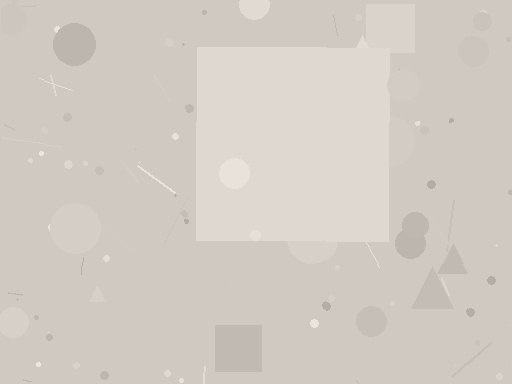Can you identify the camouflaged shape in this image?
The camouflaged shape is a square.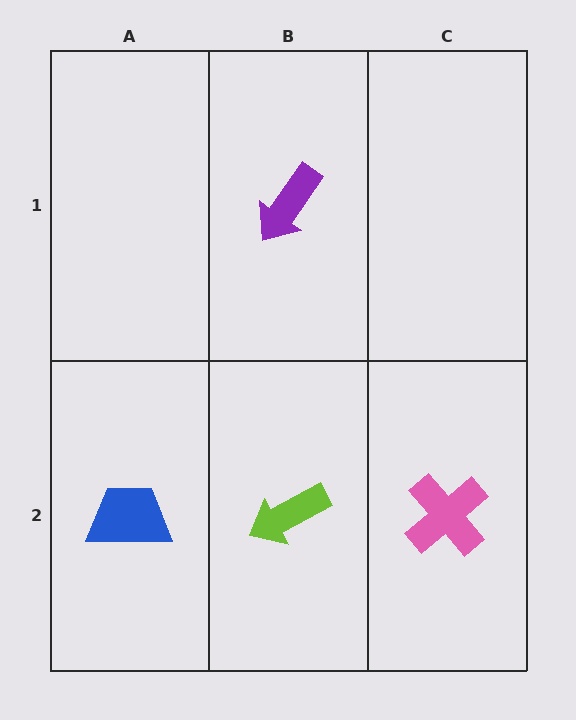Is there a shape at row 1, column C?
No, that cell is empty.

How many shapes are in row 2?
3 shapes.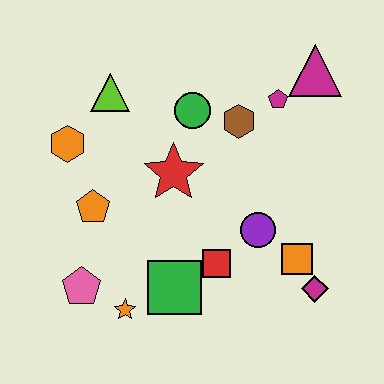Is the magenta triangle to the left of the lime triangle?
No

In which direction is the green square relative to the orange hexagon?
The green square is below the orange hexagon.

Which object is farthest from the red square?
The magenta triangle is farthest from the red square.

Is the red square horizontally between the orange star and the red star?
No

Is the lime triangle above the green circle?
Yes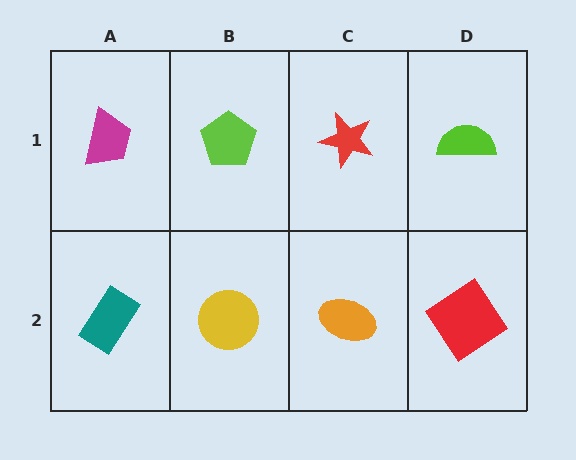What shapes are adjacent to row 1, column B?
A yellow circle (row 2, column B), a magenta trapezoid (row 1, column A), a red star (row 1, column C).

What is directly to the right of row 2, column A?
A yellow circle.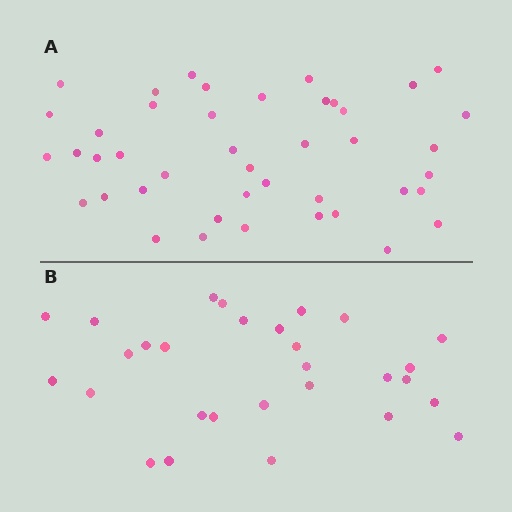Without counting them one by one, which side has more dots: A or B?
Region A (the top region) has more dots.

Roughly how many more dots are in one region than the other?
Region A has approximately 15 more dots than region B.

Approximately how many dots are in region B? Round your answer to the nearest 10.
About 30 dots. (The exact count is 29, which rounds to 30.)